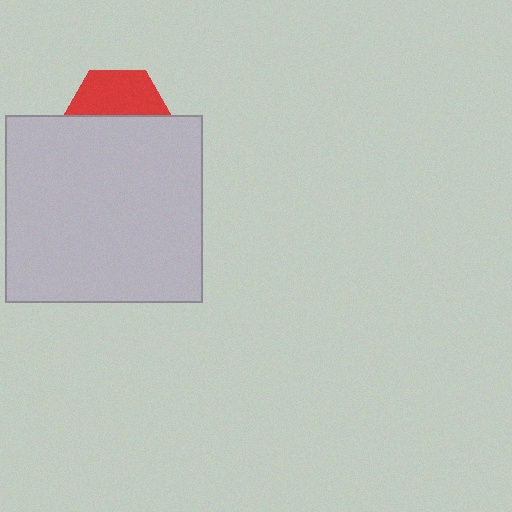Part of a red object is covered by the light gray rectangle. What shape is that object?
It is a hexagon.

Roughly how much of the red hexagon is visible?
About half of it is visible (roughly 46%).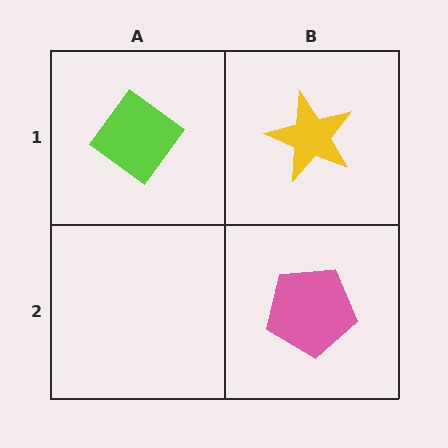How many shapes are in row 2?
1 shape.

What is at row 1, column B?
A yellow star.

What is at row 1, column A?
A lime diamond.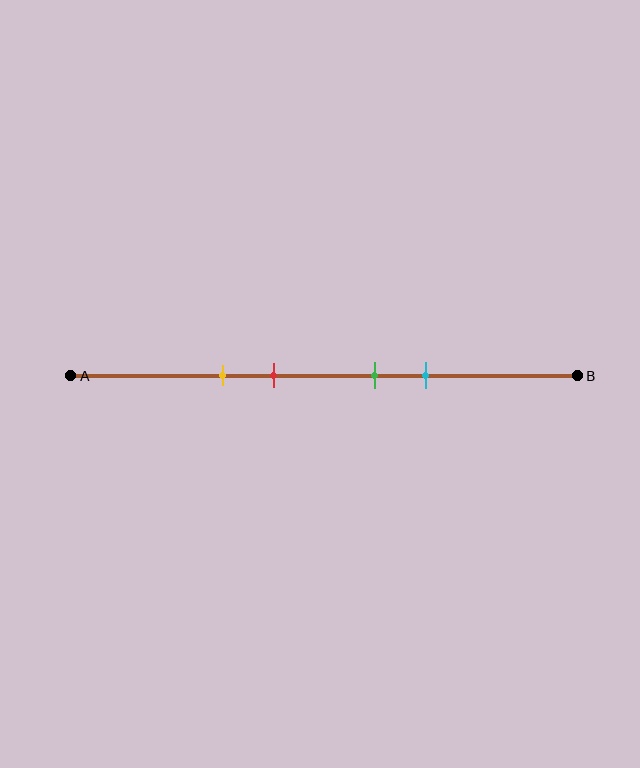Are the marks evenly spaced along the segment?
No, the marks are not evenly spaced.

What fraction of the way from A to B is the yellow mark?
The yellow mark is approximately 30% (0.3) of the way from A to B.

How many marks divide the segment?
There are 4 marks dividing the segment.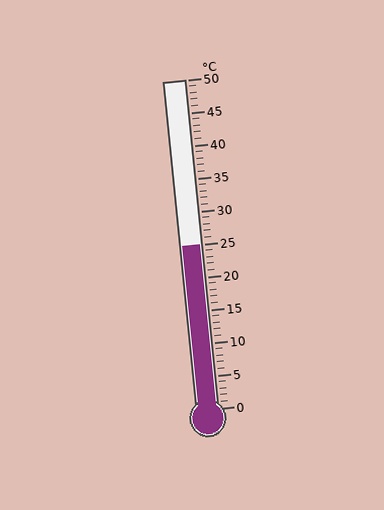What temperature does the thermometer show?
The thermometer shows approximately 25°C.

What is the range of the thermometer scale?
The thermometer scale ranges from 0°C to 50°C.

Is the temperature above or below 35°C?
The temperature is below 35°C.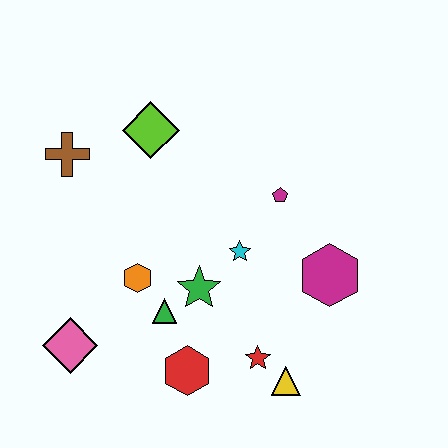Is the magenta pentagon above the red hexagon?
Yes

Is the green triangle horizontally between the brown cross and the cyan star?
Yes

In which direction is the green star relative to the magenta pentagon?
The green star is below the magenta pentagon.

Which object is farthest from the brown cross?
The yellow triangle is farthest from the brown cross.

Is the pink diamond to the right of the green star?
No